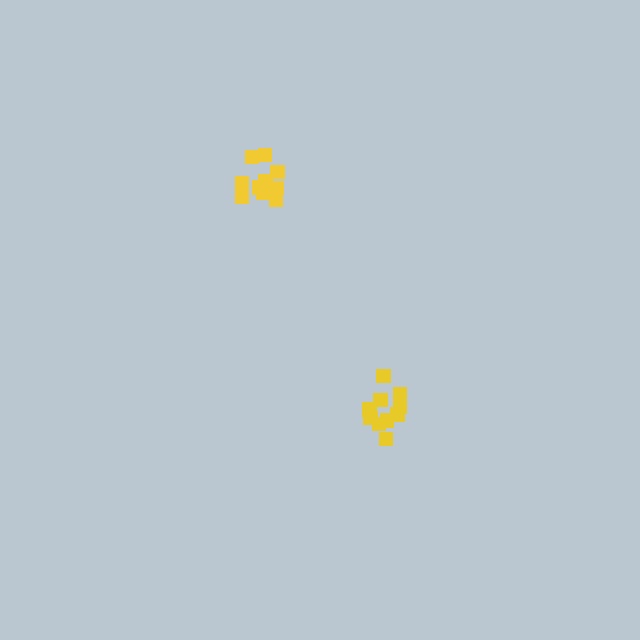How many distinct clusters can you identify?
There are 2 distinct clusters.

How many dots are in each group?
Group 1: 10 dots, Group 2: 10 dots (20 total).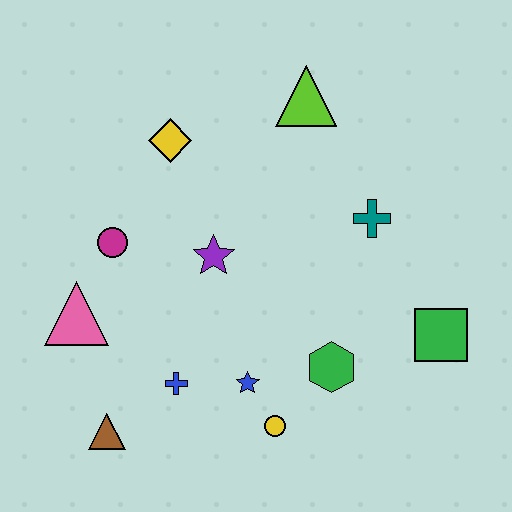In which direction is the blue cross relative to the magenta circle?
The blue cross is below the magenta circle.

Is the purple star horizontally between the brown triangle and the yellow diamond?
No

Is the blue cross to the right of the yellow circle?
No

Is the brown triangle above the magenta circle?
No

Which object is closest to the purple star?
The magenta circle is closest to the purple star.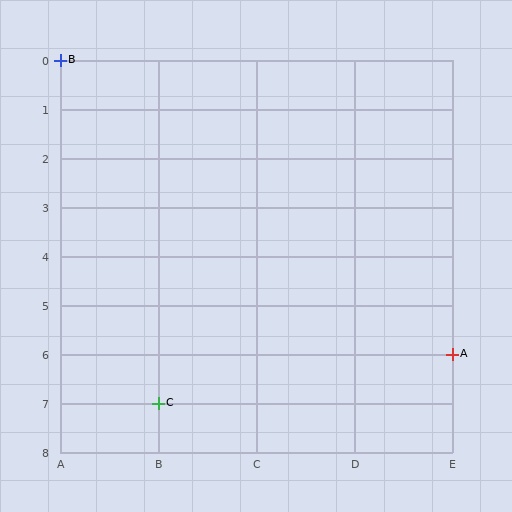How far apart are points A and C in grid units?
Points A and C are 3 columns and 1 row apart (about 3.2 grid units diagonally).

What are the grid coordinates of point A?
Point A is at grid coordinates (E, 6).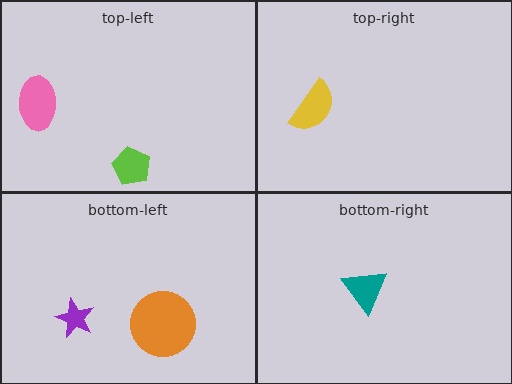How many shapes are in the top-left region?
2.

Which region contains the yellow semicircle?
The top-right region.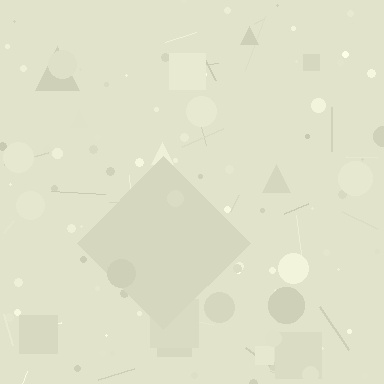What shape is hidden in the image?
A diamond is hidden in the image.